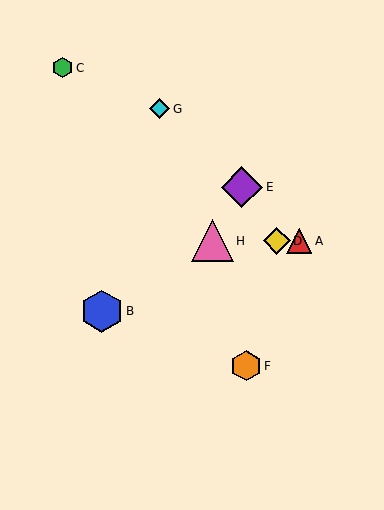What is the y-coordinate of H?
Object H is at y≈241.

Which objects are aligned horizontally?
Objects A, D, H are aligned horizontally.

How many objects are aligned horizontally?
3 objects (A, D, H) are aligned horizontally.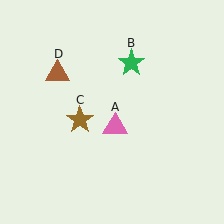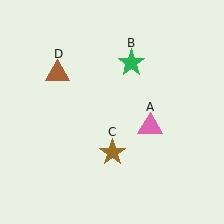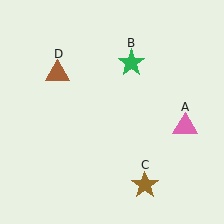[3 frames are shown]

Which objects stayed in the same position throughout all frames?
Green star (object B) and brown triangle (object D) remained stationary.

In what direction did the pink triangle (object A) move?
The pink triangle (object A) moved right.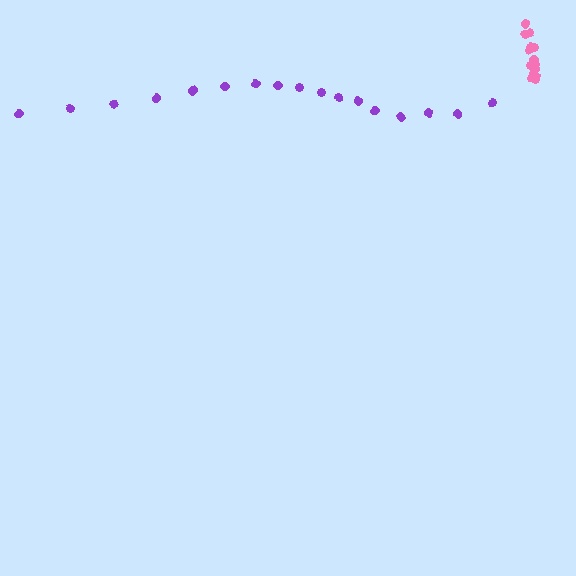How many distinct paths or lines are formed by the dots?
There are 2 distinct paths.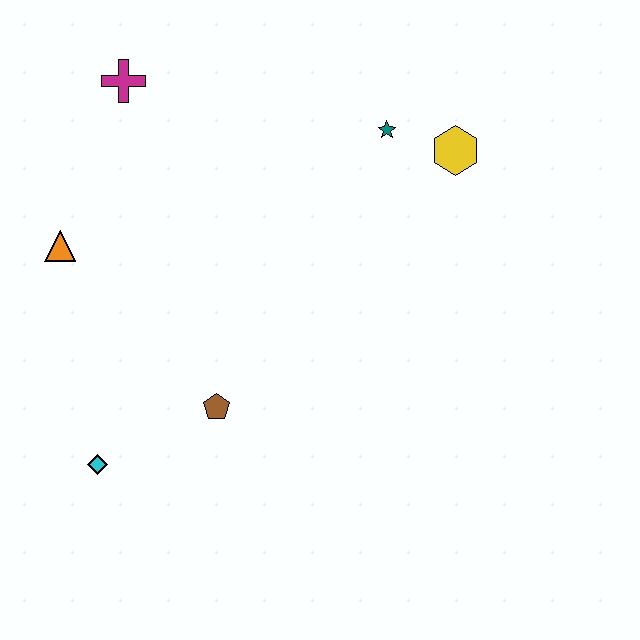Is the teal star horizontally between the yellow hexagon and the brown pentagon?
Yes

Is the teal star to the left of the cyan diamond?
No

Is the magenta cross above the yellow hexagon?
Yes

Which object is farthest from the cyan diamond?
The yellow hexagon is farthest from the cyan diamond.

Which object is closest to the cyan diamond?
The brown pentagon is closest to the cyan diamond.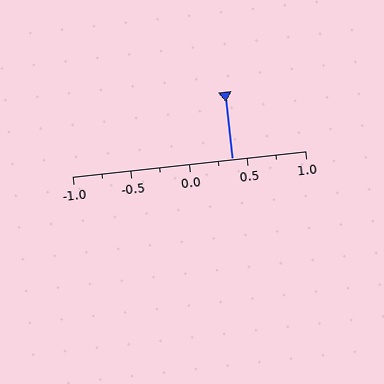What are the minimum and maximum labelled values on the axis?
The axis runs from -1.0 to 1.0.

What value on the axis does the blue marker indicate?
The marker indicates approximately 0.38.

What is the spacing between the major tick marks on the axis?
The major ticks are spaced 0.5 apart.